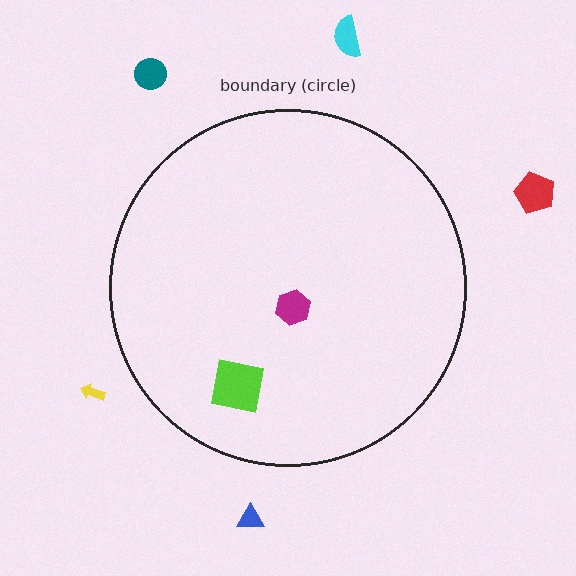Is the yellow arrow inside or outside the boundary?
Outside.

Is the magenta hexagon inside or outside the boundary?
Inside.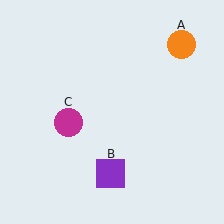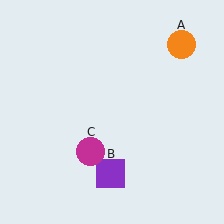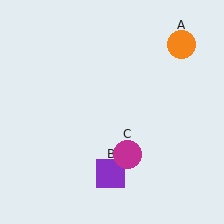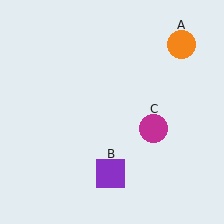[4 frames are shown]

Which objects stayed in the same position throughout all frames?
Orange circle (object A) and purple square (object B) remained stationary.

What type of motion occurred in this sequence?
The magenta circle (object C) rotated counterclockwise around the center of the scene.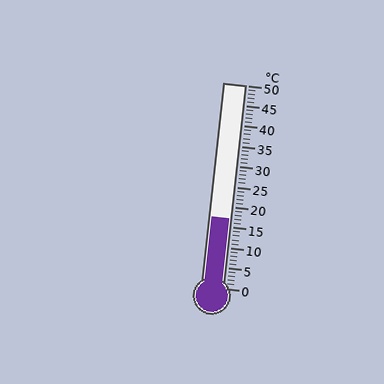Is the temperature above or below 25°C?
The temperature is below 25°C.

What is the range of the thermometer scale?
The thermometer scale ranges from 0°C to 50°C.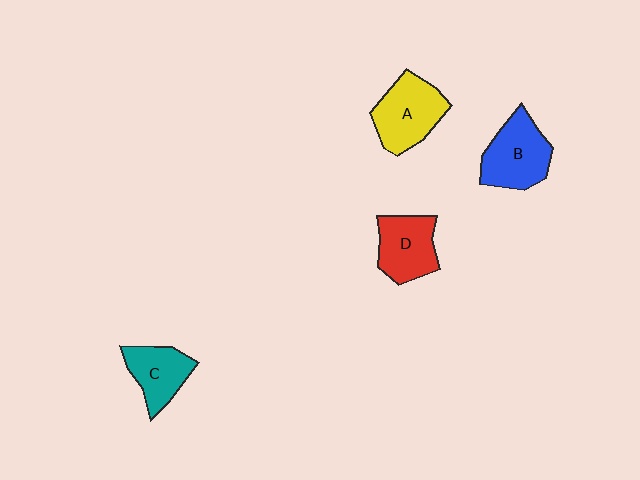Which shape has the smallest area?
Shape C (teal).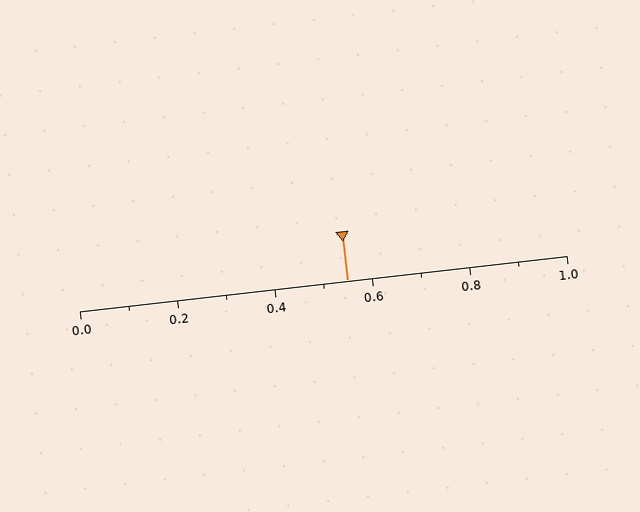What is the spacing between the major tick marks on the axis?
The major ticks are spaced 0.2 apart.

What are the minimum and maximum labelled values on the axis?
The axis runs from 0.0 to 1.0.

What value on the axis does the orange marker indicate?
The marker indicates approximately 0.55.